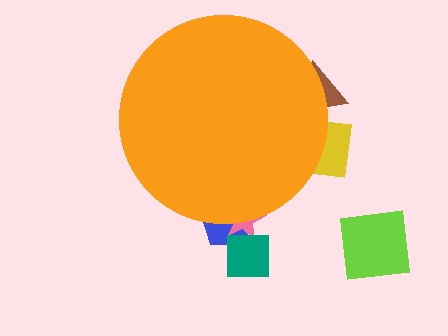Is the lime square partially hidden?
No, the lime square is fully visible.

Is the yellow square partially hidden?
Yes, the yellow square is partially hidden behind the orange circle.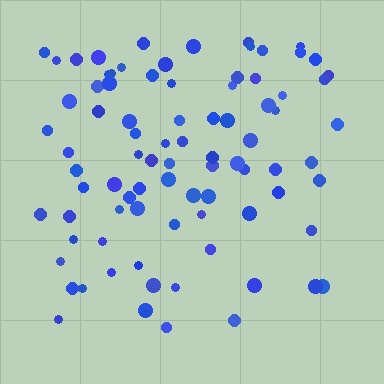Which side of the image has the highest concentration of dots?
The top.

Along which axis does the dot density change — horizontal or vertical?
Vertical.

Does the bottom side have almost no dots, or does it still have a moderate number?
Still a moderate number, just noticeably fewer than the top.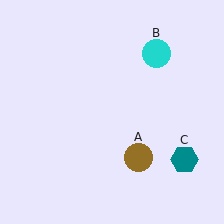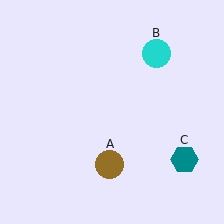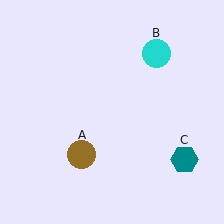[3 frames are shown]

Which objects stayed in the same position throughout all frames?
Cyan circle (object B) and teal hexagon (object C) remained stationary.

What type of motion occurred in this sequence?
The brown circle (object A) rotated clockwise around the center of the scene.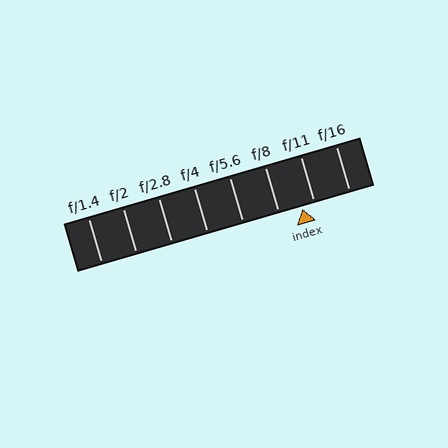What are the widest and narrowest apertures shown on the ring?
The widest aperture shown is f/1.4 and the narrowest is f/16.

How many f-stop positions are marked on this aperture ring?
There are 8 f-stop positions marked.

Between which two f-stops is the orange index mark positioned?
The index mark is between f/8 and f/11.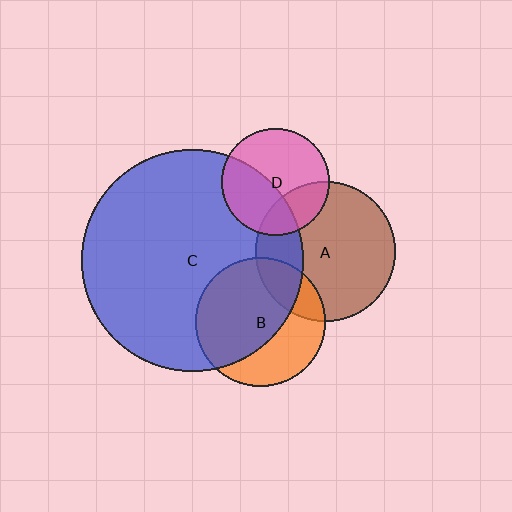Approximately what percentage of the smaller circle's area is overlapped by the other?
Approximately 25%.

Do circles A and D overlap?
Yes.